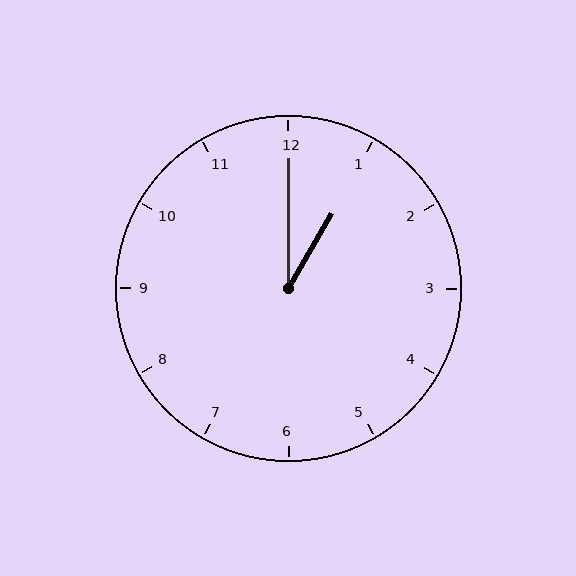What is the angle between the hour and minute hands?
Approximately 30 degrees.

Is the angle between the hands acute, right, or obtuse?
It is acute.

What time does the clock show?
1:00.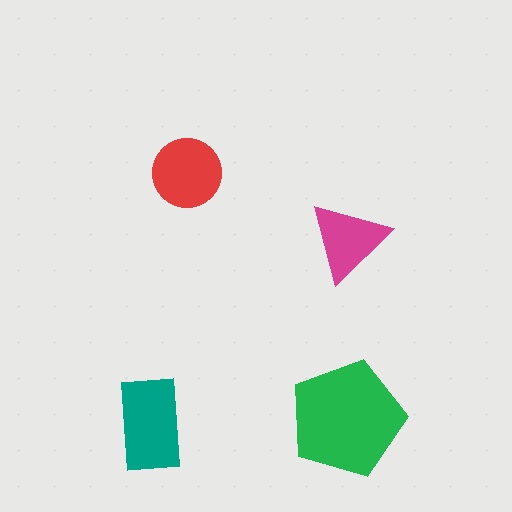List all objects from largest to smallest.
The green pentagon, the teal rectangle, the red circle, the magenta triangle.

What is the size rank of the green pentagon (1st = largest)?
1st.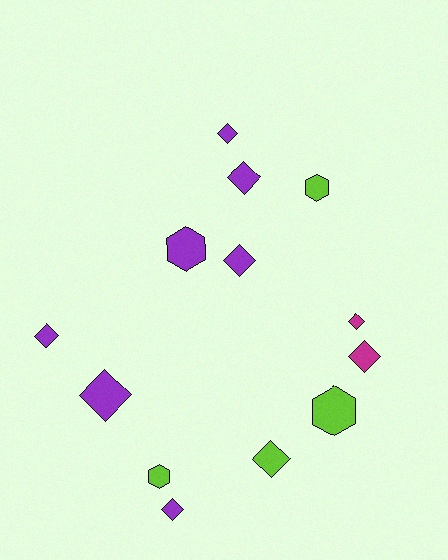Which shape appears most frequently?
Diamond, with 9 objects.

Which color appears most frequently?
Purple, with 7 objects.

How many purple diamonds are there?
There are 6 purple diamonds.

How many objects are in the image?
There are 13 objects.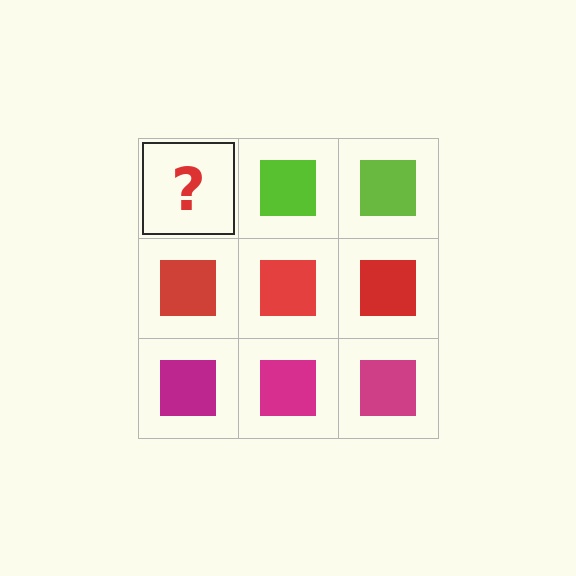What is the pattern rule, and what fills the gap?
The rule is that each row has a consistent color. The gap should be filled with a lime square.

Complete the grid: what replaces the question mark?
The question mark should be replaced with a lime square.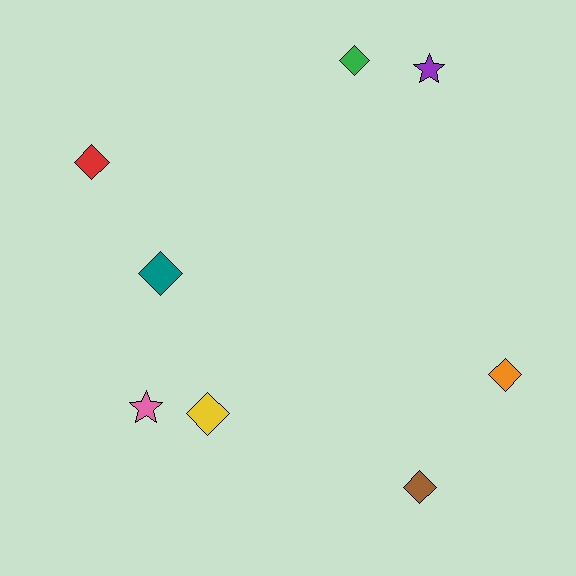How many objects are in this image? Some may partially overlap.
There are 8 objects.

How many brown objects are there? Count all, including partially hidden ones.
There is 1 brown object.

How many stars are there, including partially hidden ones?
There are 2 stars.